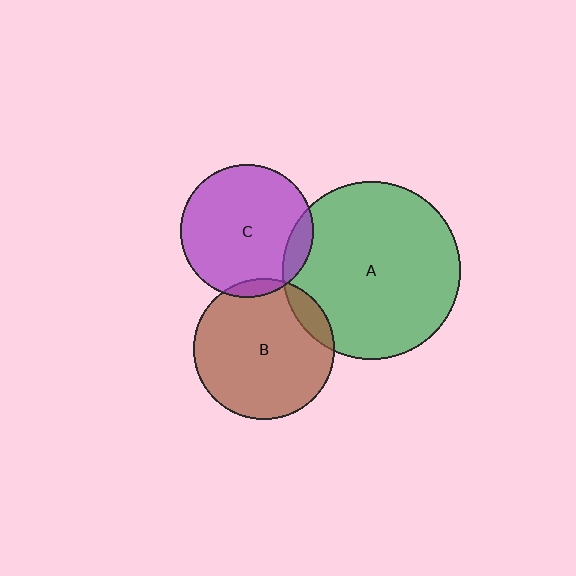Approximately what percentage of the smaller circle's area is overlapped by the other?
Approximately 5%.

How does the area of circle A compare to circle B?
Approximately 1.6 times.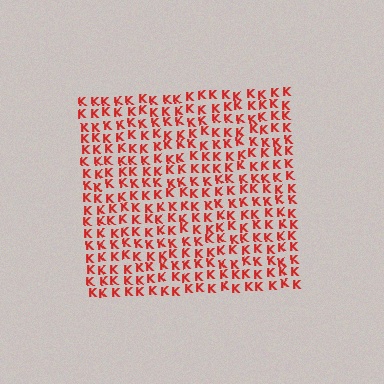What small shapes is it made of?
It is made of small letter K's.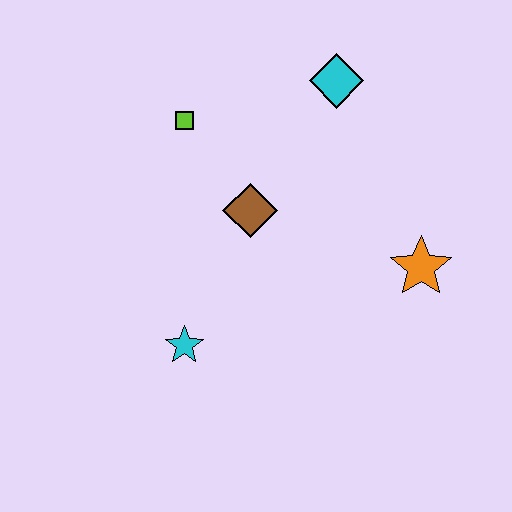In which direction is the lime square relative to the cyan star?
The lime square is above the cyan star.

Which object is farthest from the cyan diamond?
The cyan star is farthest from the cyan diamond.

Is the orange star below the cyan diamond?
Yes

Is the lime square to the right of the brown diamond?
No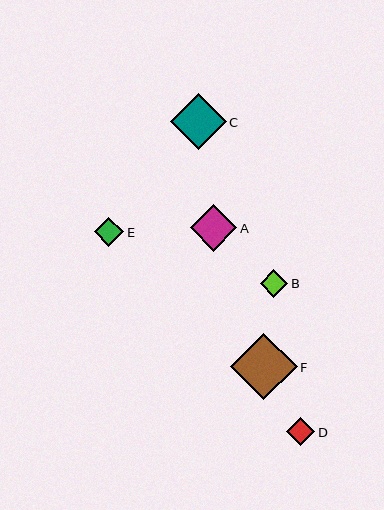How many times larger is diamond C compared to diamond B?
Diamond C is approximately 2.0 times the size of diamond B.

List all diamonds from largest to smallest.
From largest to smallest: F, C, A, E, D, B.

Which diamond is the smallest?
Diamond B is the smallest with a size of approximately 28 pixels.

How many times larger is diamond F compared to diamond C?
Diamond F is approximately 1.2 times the size of diamond C.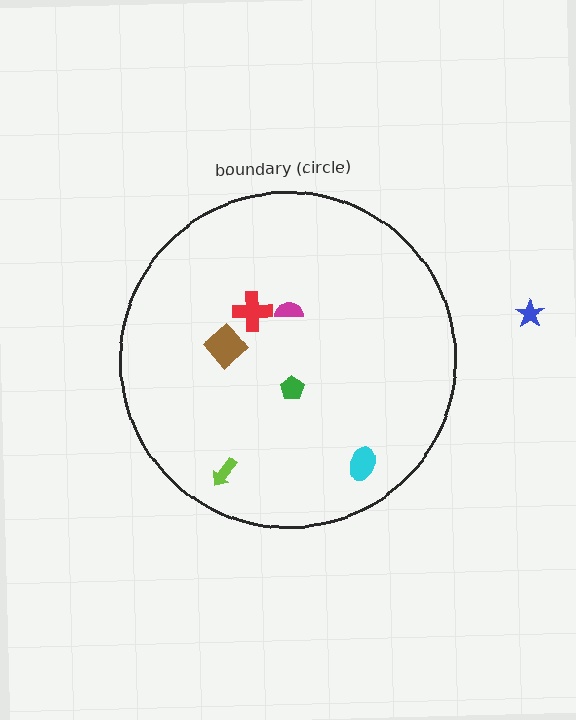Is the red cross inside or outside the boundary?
Inside.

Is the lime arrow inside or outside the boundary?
Inside.